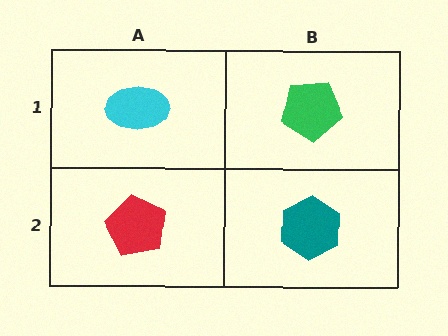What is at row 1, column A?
A cyan ellipse.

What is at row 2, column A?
A red pentagon.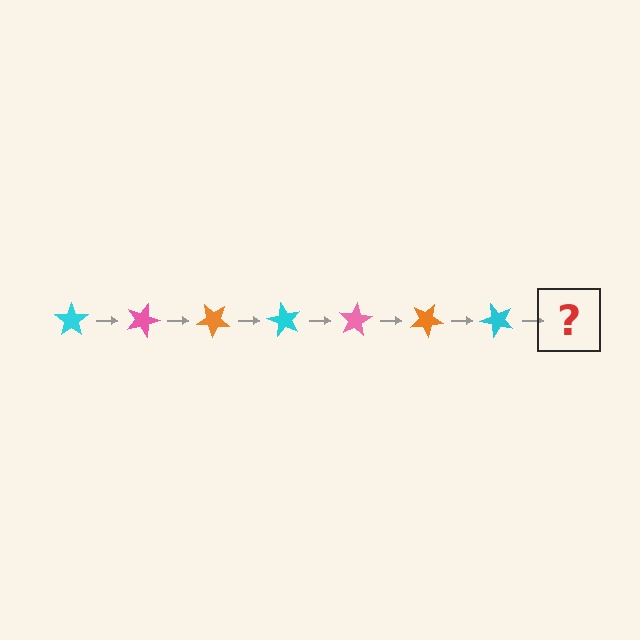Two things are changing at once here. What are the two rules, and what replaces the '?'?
The two rules are that it rotates 20 degrees each step and the color cycles through cyan, pink, and orange. The '?' should be a pink star, rotated 140 degrees from the start.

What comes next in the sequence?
The next element should be a pink star, rotated 140 degrees from the start.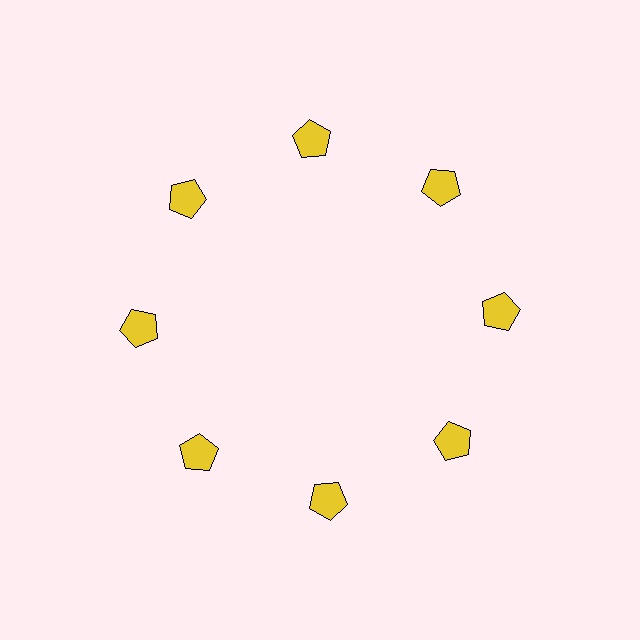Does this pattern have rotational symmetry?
Yes, this pattern has 8-fold rotational symmetry. It looks the same after rotating 45 degrees around the center.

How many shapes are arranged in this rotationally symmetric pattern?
There are 8 shapes, arranged in 8 groups of 1.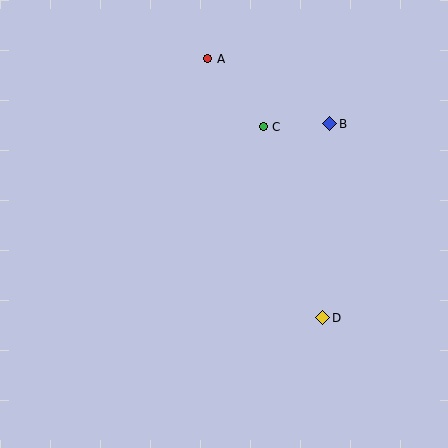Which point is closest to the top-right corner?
Point B is closest to the top-right corner.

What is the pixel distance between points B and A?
The distance between B and A is 138 pixels.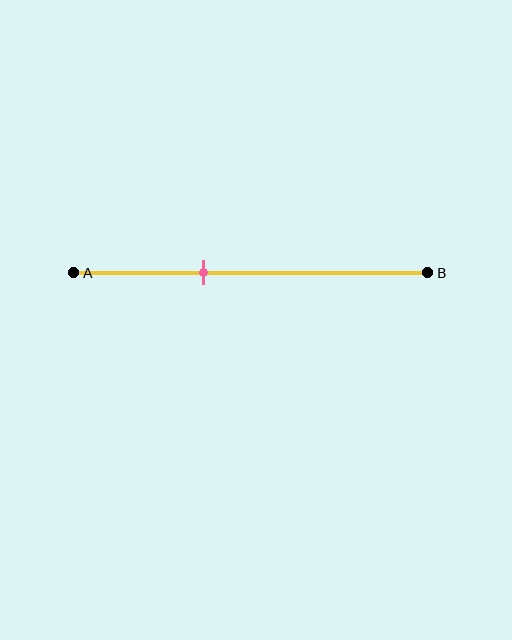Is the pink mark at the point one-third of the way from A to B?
No, the mark is at about 35% from A, not at the 33% one-third point.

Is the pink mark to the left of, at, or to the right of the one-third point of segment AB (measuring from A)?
The pink mark is to the right of the one-third point of segment AB.